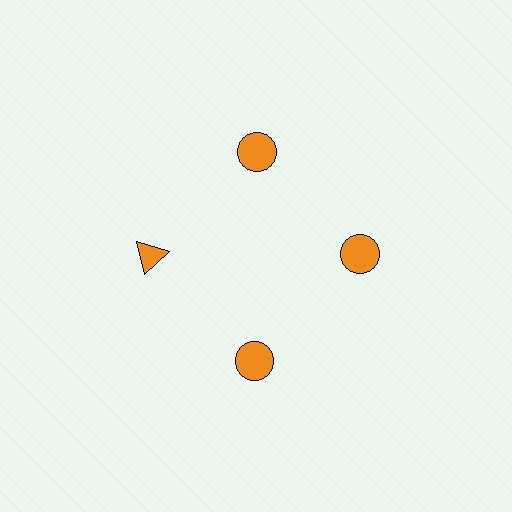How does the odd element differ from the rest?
It has a different shape: triangle instead of circle.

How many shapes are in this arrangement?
There are 4 shapes arranged in a ring pattern.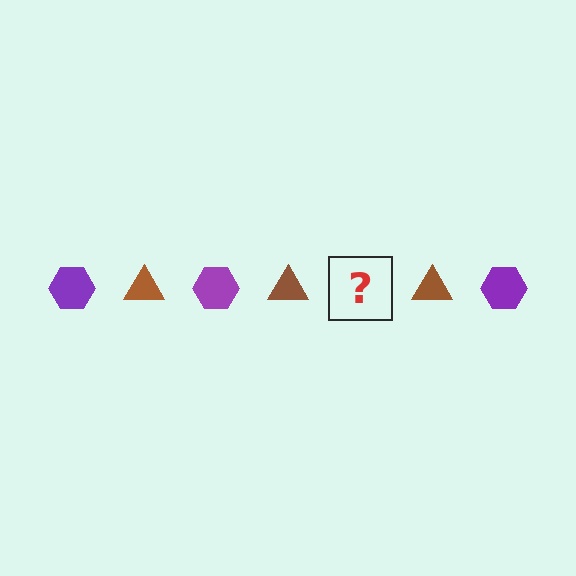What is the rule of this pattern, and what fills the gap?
The rule is that the pattern alternates between purple hexagon and brown triangle. The gap should be filled with a purple hexagon.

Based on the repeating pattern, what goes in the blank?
The blank should be a purple hexagon.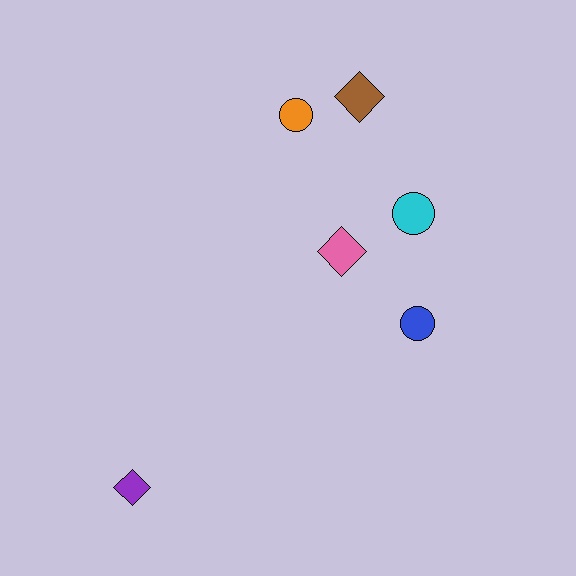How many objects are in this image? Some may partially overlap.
There are 6 objects.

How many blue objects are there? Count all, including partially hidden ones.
There is 1 blue object.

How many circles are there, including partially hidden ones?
There are 3 circles.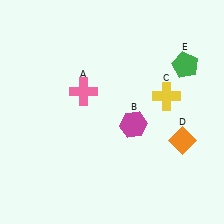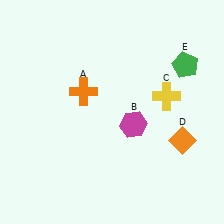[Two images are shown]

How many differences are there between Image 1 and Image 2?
There is 1 difference between the two images.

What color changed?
The cross (A) changed from pink in Image 1 to orange in Image 2.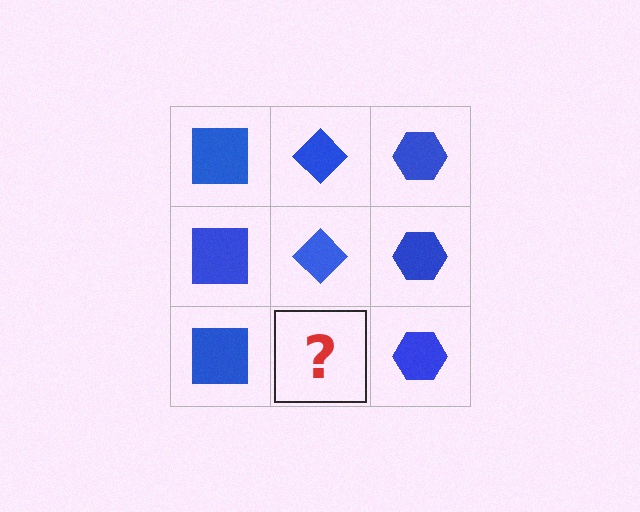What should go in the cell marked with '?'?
The missing cell should contain a blue diamond.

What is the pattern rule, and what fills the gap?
The rule is that each column has a consistent shape. The gap should be filled with a blue diamond.